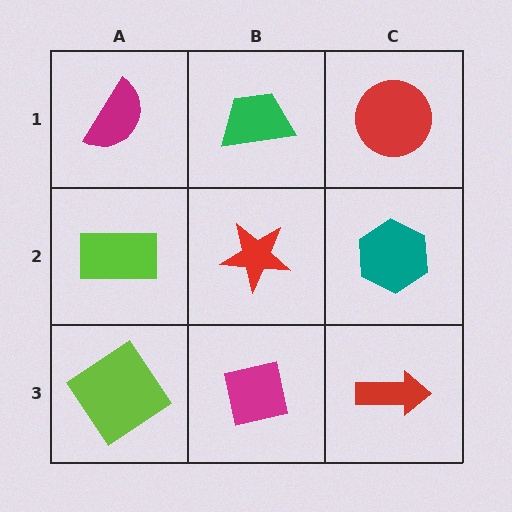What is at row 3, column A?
A lime diamond.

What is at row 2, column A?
A lime rectangle.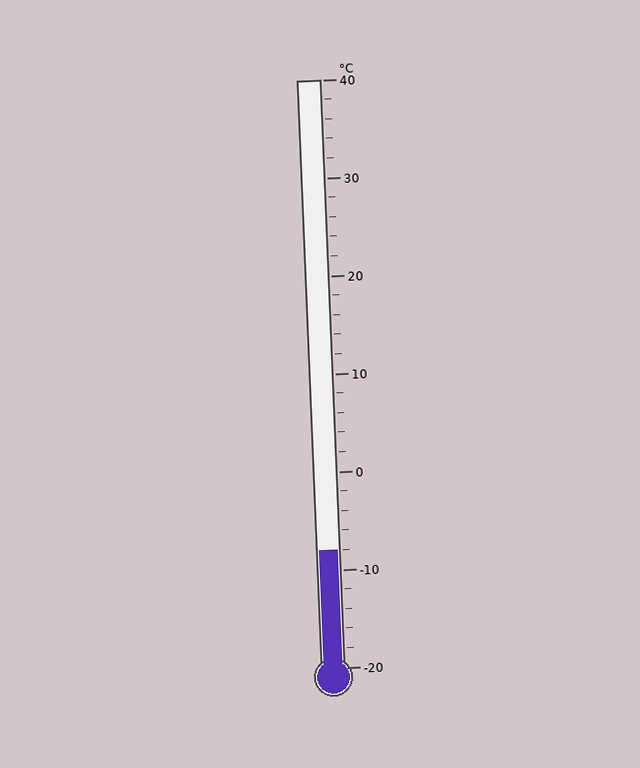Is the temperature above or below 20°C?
The temperature is below 20°C.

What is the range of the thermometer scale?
The thermometer scale ranges from -20°C to 40°C.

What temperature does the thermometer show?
The thermometer shows approximately -8°C.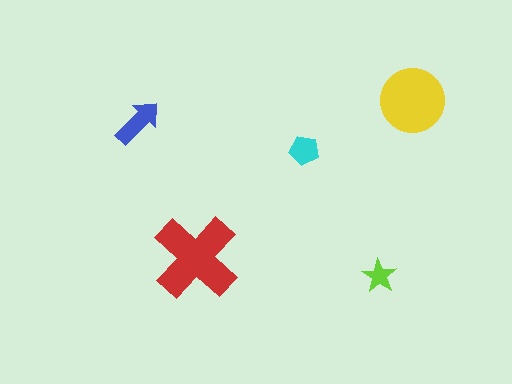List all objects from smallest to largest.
The lime star, the cyan pentagon, the blue arrow, the yellow circle, the red cross.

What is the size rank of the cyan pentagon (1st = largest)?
4th.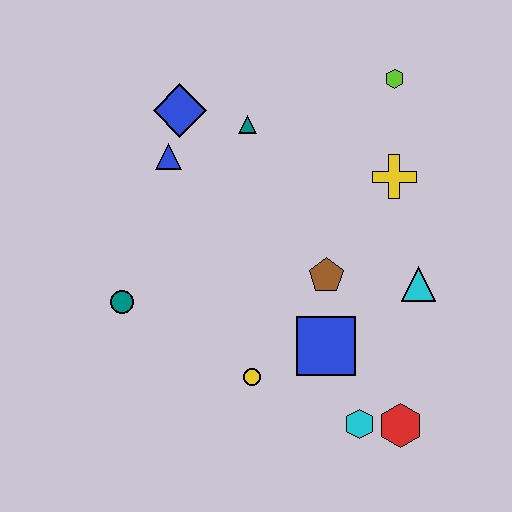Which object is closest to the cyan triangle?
The brown pentagon is closest to the cyan triangle.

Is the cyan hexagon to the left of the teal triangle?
No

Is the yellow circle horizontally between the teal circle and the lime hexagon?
Yes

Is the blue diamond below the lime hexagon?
Yes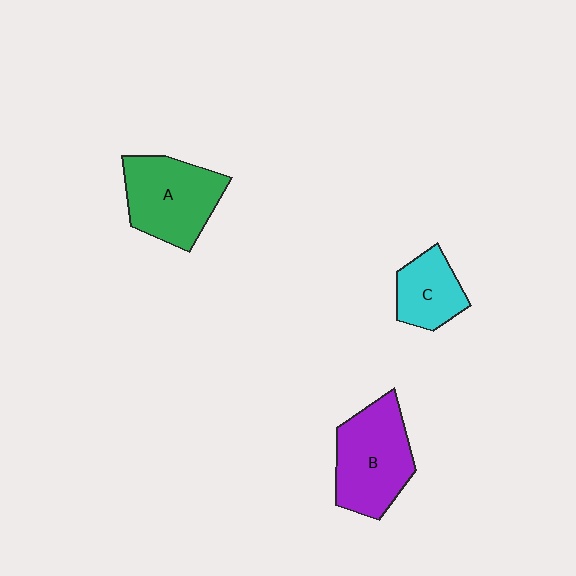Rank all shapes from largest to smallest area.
From largest to smallest: B (purple), A (green), C (cyan).